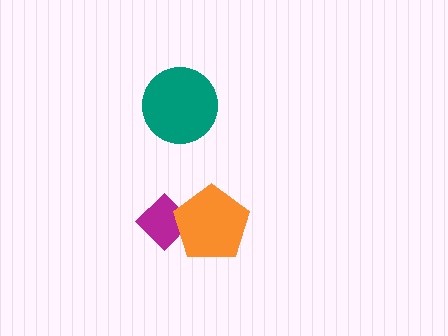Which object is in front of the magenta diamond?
The orange pentagon is in front of the magenta diamond.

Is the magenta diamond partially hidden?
Yes, it is partially covered by another shape.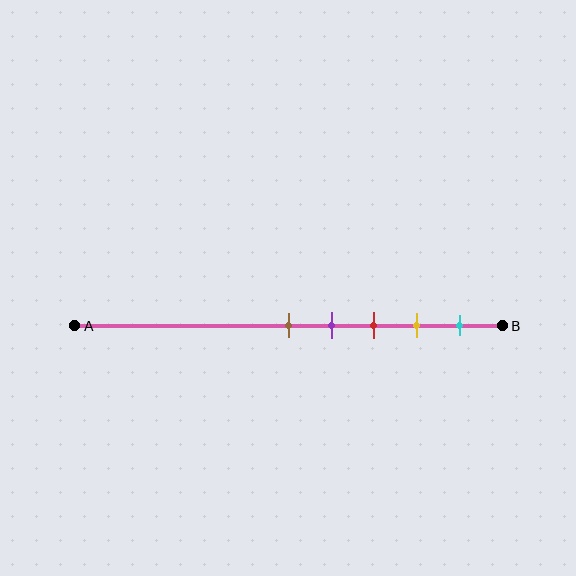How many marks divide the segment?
There are 5 marks dividing the segment.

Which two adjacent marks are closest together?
The brown and purple marks are the closest adjacent pair.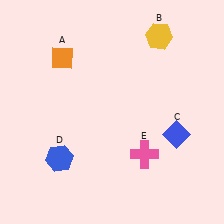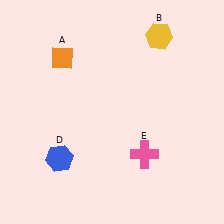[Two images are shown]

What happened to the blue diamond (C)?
The blue diamond (C) was removed in Image 2. It was in the bottom-right area of Image 1.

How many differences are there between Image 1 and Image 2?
There is 1 difference between the two images.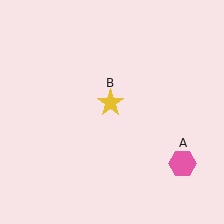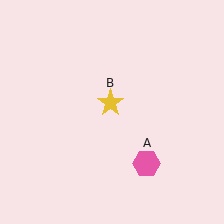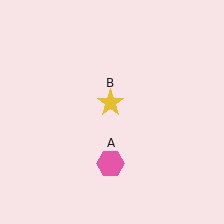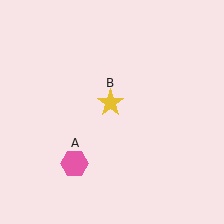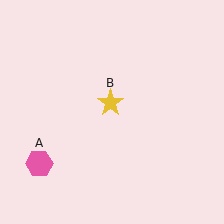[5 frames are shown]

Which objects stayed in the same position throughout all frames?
Yellow star (object B) remained stationary.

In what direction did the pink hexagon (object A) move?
The pink hexagon (object A) moved left.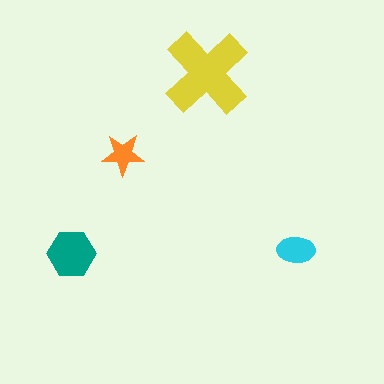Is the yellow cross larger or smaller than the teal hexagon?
Larger.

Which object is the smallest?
The orange star.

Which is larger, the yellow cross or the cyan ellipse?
The yellow cross.